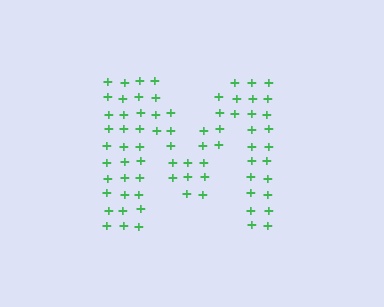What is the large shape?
The large shape is the letter M.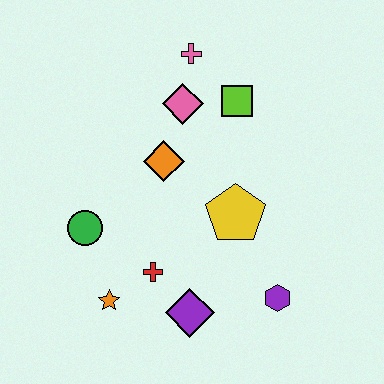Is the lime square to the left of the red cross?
No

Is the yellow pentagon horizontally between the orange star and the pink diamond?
No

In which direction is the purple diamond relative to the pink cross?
The purple diamond is below the pink cross.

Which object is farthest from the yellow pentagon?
The pink cross is farthest from the yellow pentagon.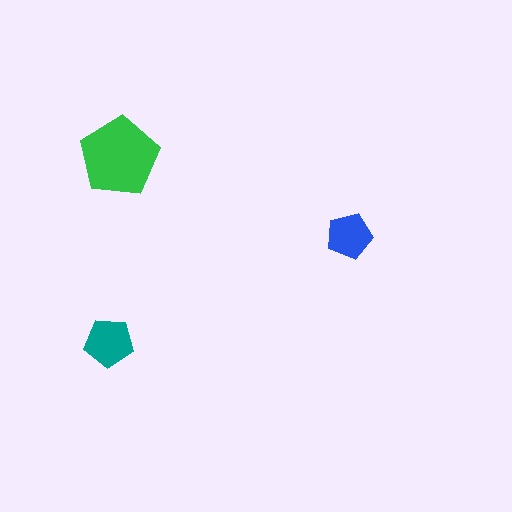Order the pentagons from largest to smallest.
the green one, the teal one, the blue one.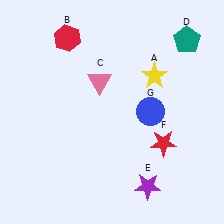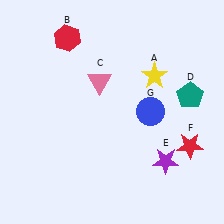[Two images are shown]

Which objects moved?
The objects that moved are: the teal pentagon (D), the purple star (E), the red star (F).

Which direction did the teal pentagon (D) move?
The teal pentagon (D) moved down.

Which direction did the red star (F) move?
The red star (F) moved right.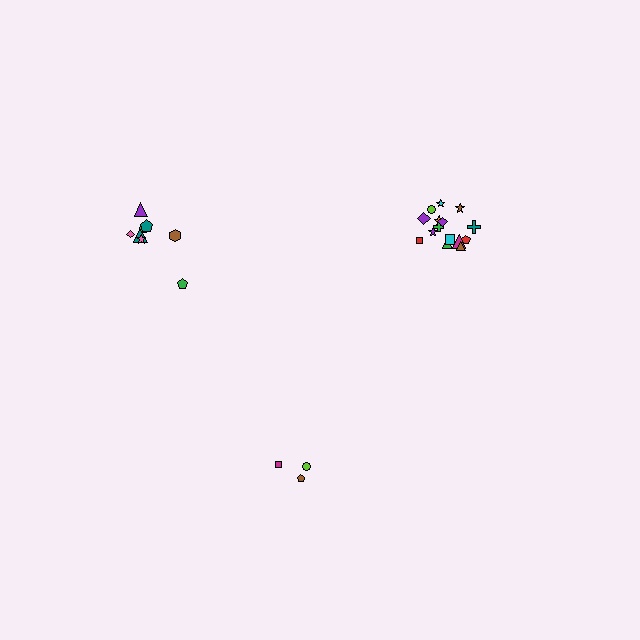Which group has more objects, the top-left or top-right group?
The top-right group.